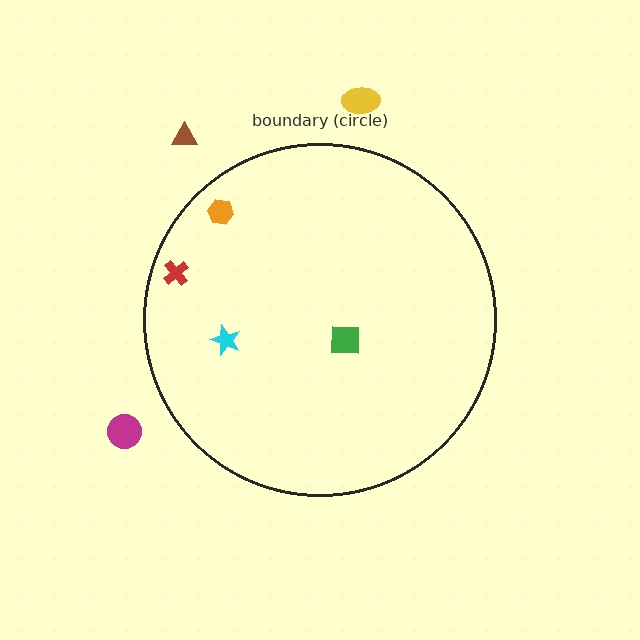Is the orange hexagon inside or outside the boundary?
Inside.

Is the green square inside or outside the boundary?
Inside.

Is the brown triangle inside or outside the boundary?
Outside.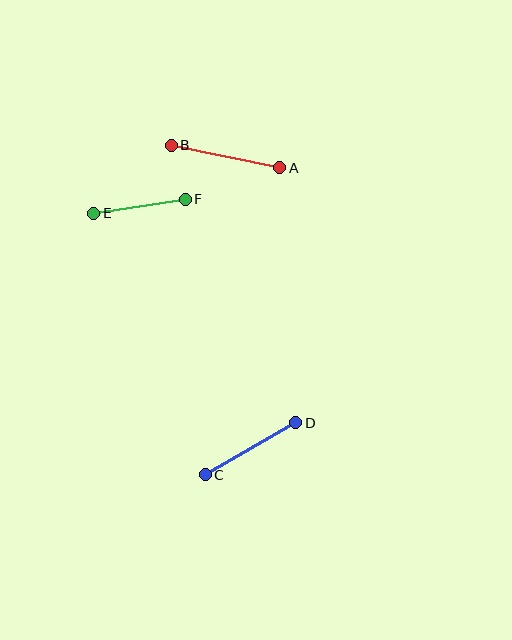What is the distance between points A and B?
The distance is approximately 111 pixels.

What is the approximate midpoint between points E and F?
The midpoint is at approximately (140, 206) pixels.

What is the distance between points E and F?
The distance is approximately 93 pixels.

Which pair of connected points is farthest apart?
Points A and B are farthest apart.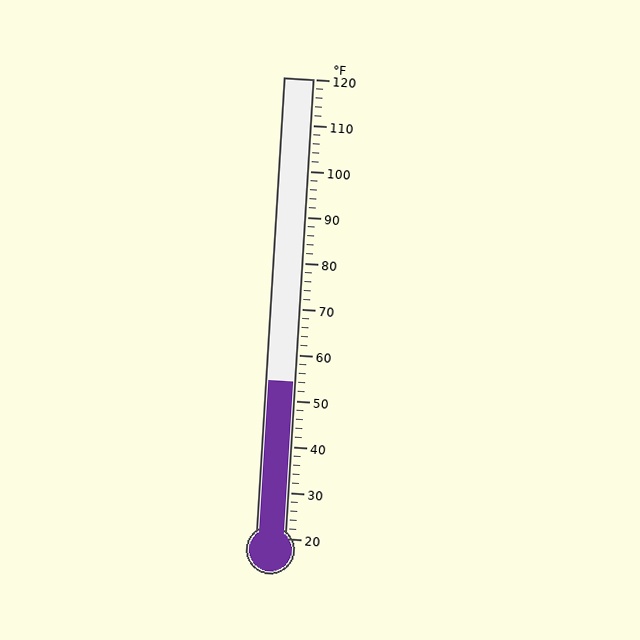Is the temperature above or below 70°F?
The temperature is below 70°F.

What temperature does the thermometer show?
The thermometer shows approximately 54°F.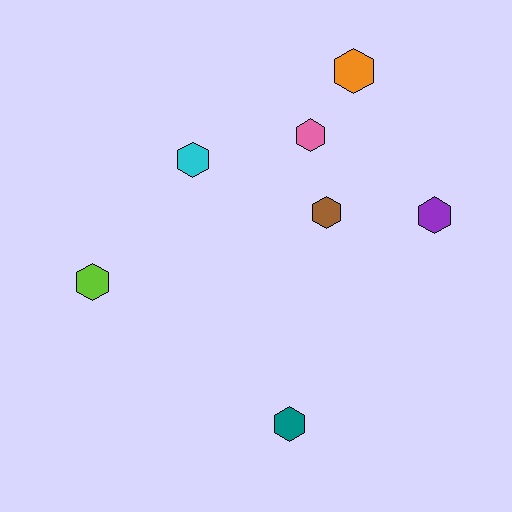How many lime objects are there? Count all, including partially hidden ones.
There is 1 lime object.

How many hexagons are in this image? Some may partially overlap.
There are 7 hexagons.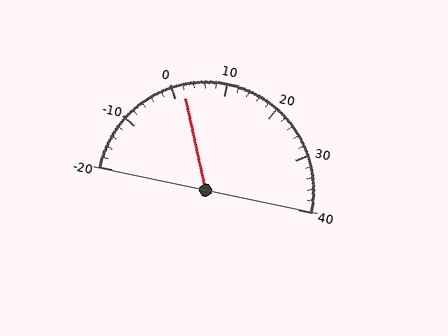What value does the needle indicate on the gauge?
The needle indicates approximately 2.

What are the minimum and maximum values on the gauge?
The gauge ranges from -20 to 40.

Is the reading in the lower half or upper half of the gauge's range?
The reading is in the lower half of the range (-20 to 40).